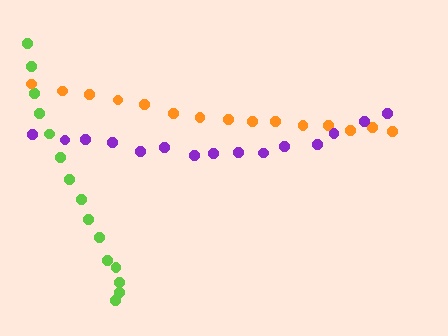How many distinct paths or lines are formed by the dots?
There are 3 distinct paths.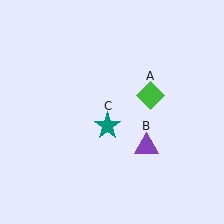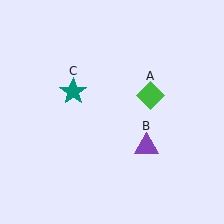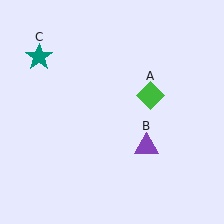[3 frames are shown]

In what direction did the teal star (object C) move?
The teal star (object C) moved up and to the left.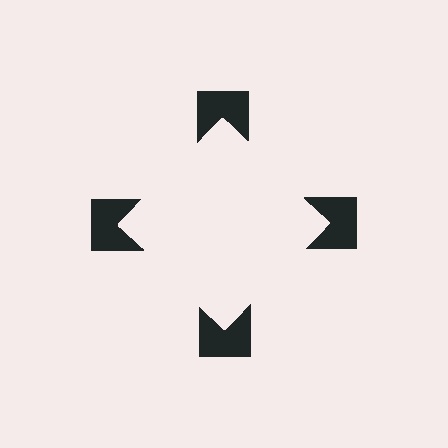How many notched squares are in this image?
There are 4 — one at each vertex of the illusory square.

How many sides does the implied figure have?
4 sides.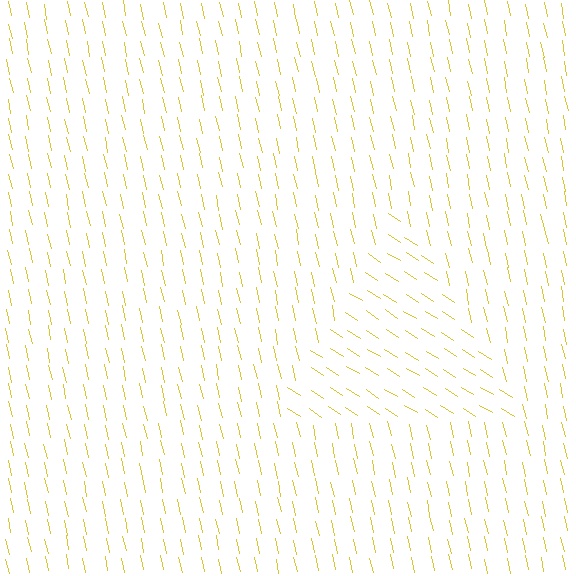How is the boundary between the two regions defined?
The boundary is defined purely by a change in line orientation (approximately 45 degrees difference). All lines are the same color and thickness.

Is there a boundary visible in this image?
Yes, there is a texture boundary formed by a change in line orientation.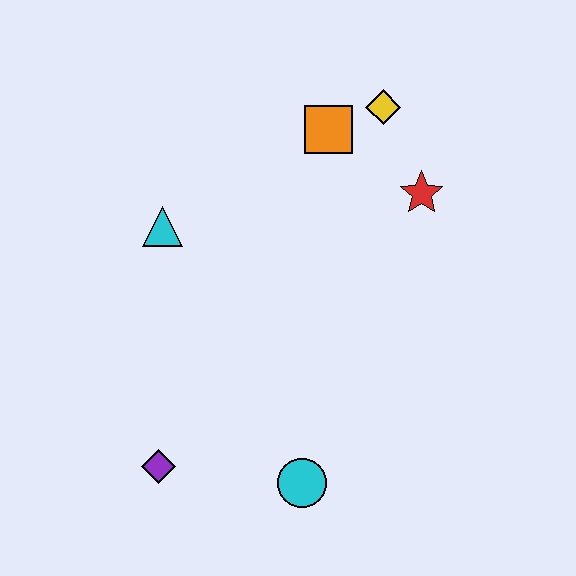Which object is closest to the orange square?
The yellow diamond is closest to the orange square.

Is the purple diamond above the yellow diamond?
No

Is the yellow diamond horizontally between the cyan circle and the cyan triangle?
No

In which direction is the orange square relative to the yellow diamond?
The orange square is to the left of the yellow diamond.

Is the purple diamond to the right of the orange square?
No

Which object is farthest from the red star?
The purple diamond is farthest from the red star.